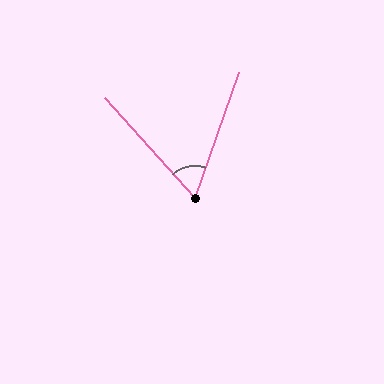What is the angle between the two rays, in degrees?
Approximately 61 degrees.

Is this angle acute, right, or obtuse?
It is acute.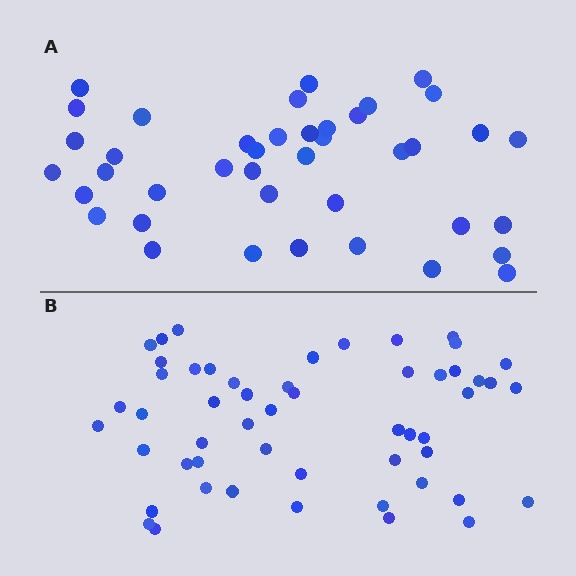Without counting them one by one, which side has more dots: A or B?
Region B (the bottom region) has more dots.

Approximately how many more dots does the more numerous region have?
Region B has roughly 12 or so more dots than region A.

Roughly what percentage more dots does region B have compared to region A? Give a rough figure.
About 30% more.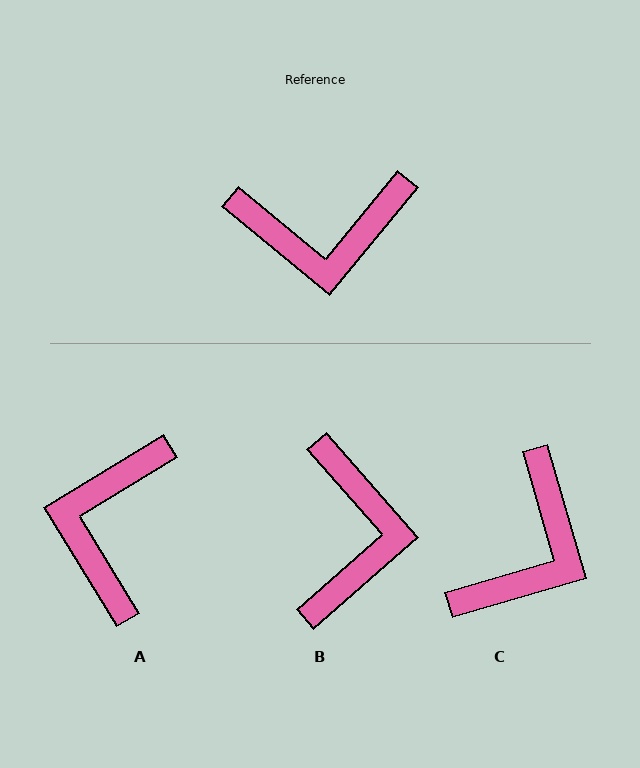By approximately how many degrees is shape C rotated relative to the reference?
Approximately 56 degrees counter-clockwise.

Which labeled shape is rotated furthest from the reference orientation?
A, about 109 degrees away.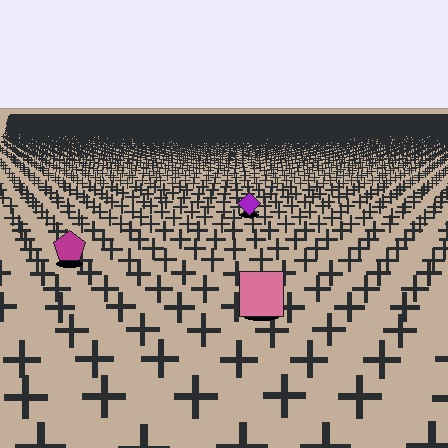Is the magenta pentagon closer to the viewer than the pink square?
No. The pink square is closer — you can tell from the texture gradient: the ground texture is coarser near it.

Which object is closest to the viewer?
The pink square is closest. The texture marks near it are larger and more spread out.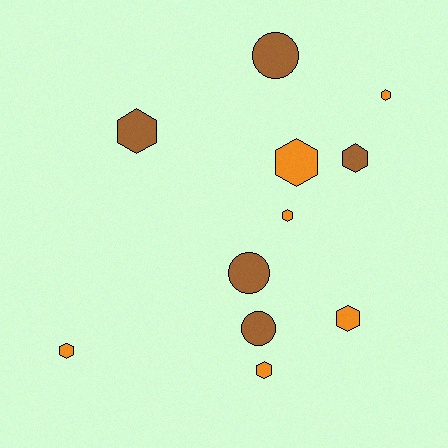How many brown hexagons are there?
There are 2 brown hexagons.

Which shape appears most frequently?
Hexagon, with 8 objects.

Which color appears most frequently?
Orange, with 6 objects.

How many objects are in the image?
There are 11 objects.